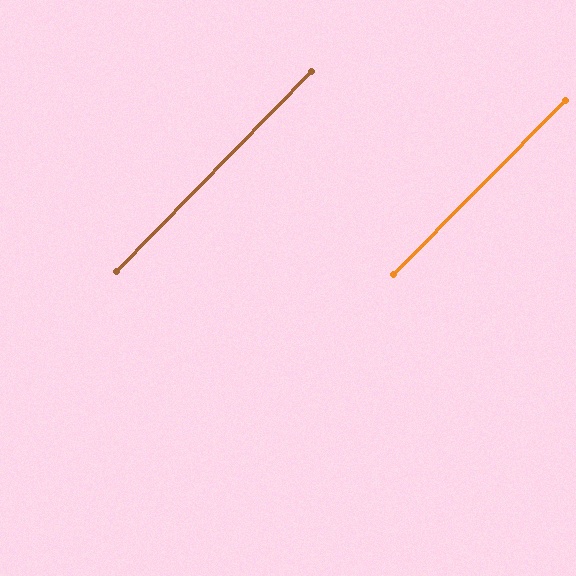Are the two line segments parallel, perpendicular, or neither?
Parallel — their directions differ by only 0.4°.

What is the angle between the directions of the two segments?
Approximately 0 degrees.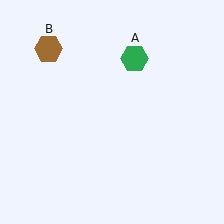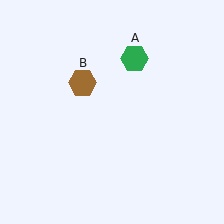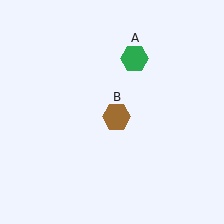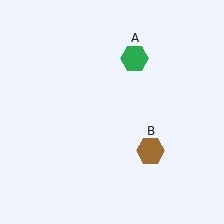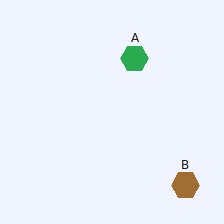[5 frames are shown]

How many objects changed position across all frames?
1 object changed position: brown hexagon (object B).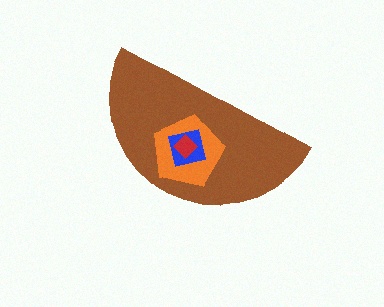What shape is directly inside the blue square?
The red diamond.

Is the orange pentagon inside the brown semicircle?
Yes.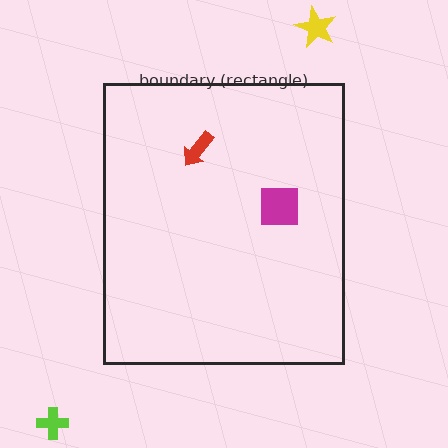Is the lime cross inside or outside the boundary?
Outside.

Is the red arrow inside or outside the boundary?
Inside.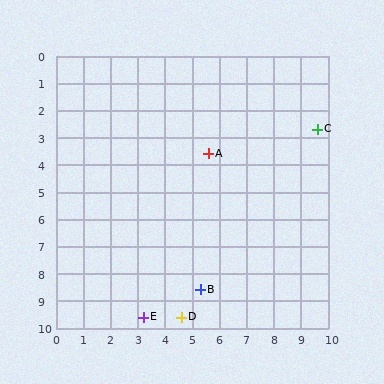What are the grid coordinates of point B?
Point B is at approximately (5.3, 8.6).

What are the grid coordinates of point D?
Point D is at approximately (4.6, 9.6).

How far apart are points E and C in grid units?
Points E and C are about 9.4 grid units apart.